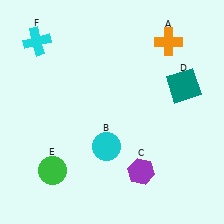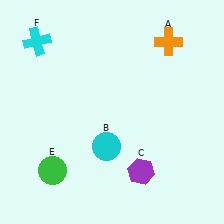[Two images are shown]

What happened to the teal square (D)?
The teal square (D) was removed in Image 2. It was in the top-right area of Image 1.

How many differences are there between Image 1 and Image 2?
There is 1 difference between the two images.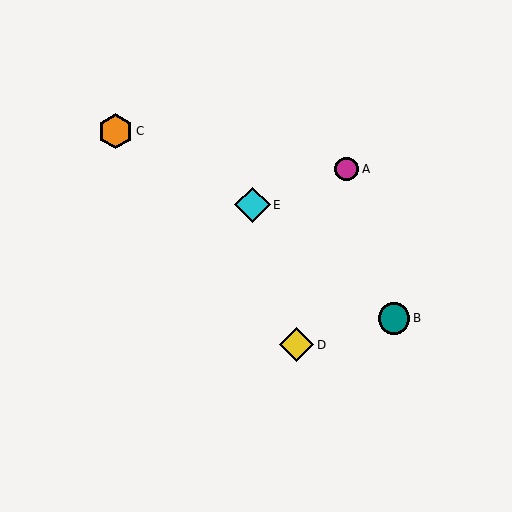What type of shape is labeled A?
Shape A is a magenta circle.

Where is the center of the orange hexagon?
The center of the orange hexagon is at (115, 131).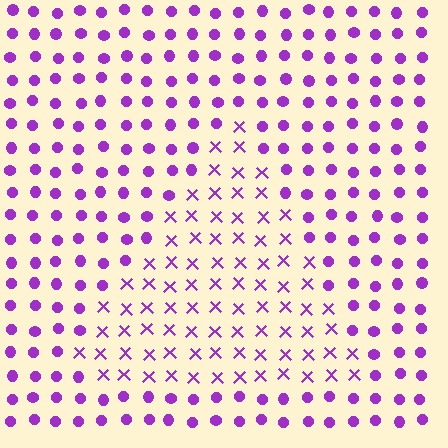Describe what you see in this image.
The image is filled with small purple elements arranged in a uniform grid. A triangle-shaped region contains X marks, while the surrounding area contains circles. The boundary is defined purely by the change in element shape.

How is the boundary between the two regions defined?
The boundary is defined by a change in element shape: X marks inside vs. circles outside. All elements share the same color and spacing.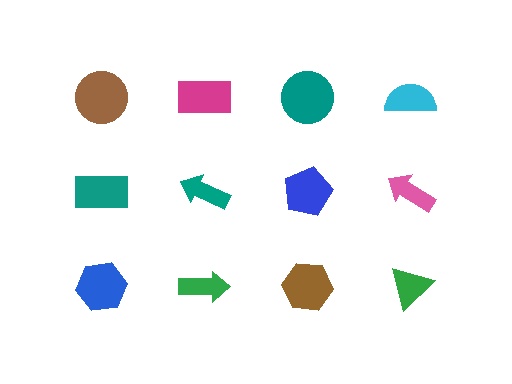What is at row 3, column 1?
A blue hexagon.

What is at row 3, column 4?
A green triangle.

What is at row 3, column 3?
A brown hexagon.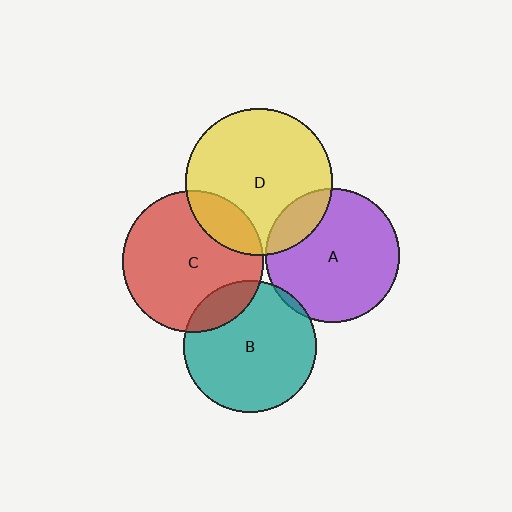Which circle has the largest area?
Circle D (yellow).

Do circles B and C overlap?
Yes.